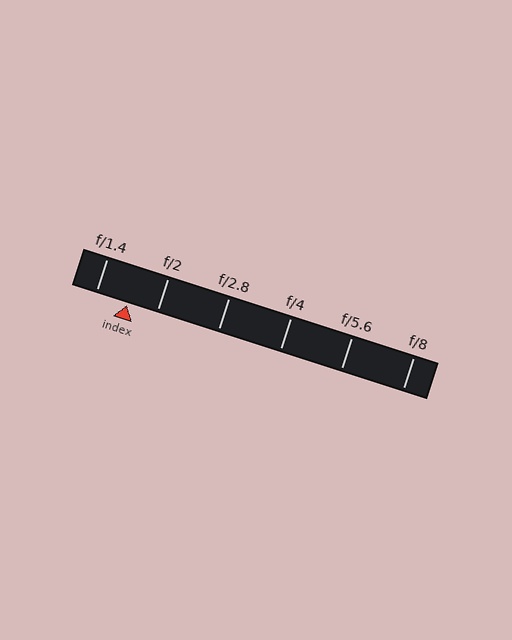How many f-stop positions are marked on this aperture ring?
There are 6 f-stop positions marked.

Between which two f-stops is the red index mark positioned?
The index mark is between f/1.4 and f/2.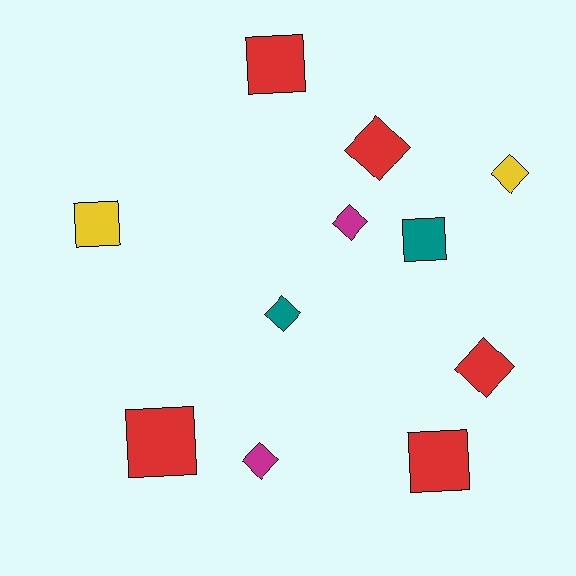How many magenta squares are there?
There are no magenta squares.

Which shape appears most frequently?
Diamond, with 6 objects.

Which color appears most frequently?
Red, with 5 objects.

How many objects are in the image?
There are 11 objects.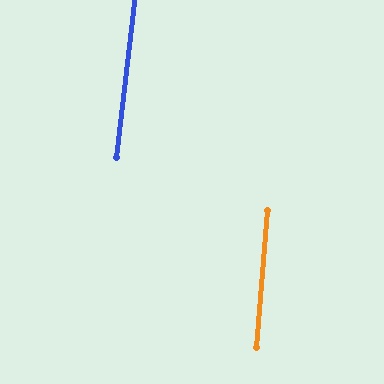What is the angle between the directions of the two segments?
Approximately 2 degrees.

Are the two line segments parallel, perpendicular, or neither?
Parallel — their directions differ by only 1.9°.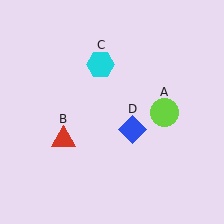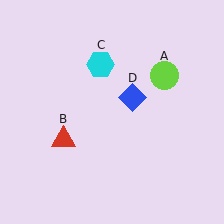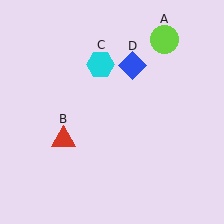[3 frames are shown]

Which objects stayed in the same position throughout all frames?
Red triangle (object B) and cyan hexagon (object C) remained stationary.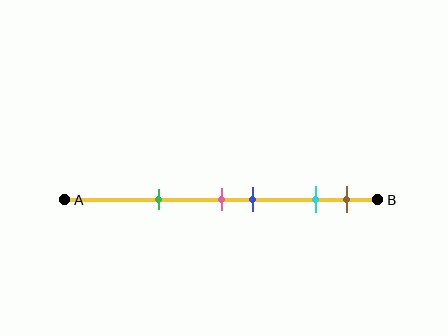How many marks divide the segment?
There are 5 marks dividing the segment.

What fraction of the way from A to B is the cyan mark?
The cyan mark is approximately 80% (0.8) of the way from A to B.